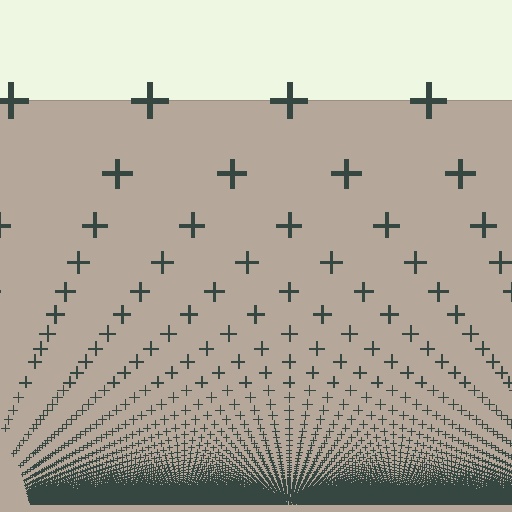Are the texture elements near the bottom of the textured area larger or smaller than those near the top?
Smaller. The gradient is inverted — elements near the bottom are smaller and denser.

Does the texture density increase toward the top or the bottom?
Density increases toward the bottom.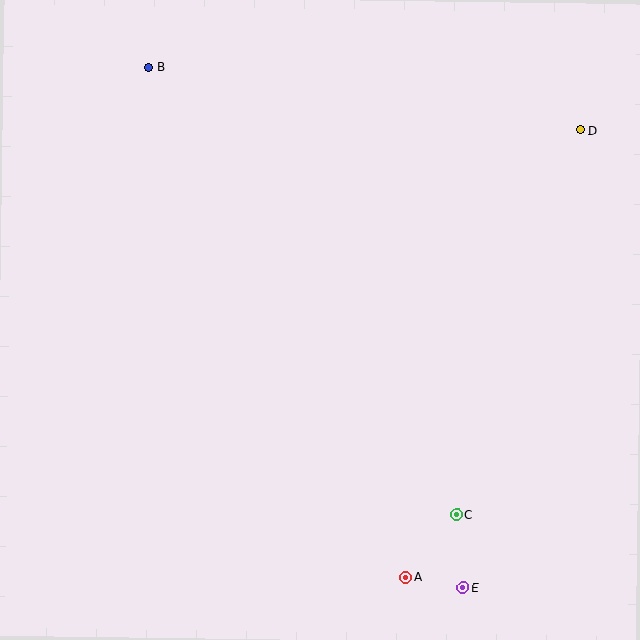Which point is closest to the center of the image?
Point C at (457, 515) is closest to the center.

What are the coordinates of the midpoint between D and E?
The midpoint between D and E is at (521, 359).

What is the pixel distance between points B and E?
The distance between B and E is 608 pixels.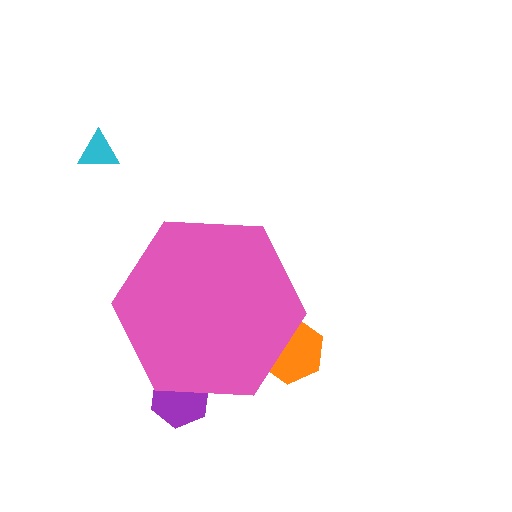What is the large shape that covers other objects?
A pink hexagon.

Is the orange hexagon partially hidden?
Yes, the orange hexagon is partially hidden behind the pink hexagon.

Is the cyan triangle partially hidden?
No, the cyan triangle is fully visible.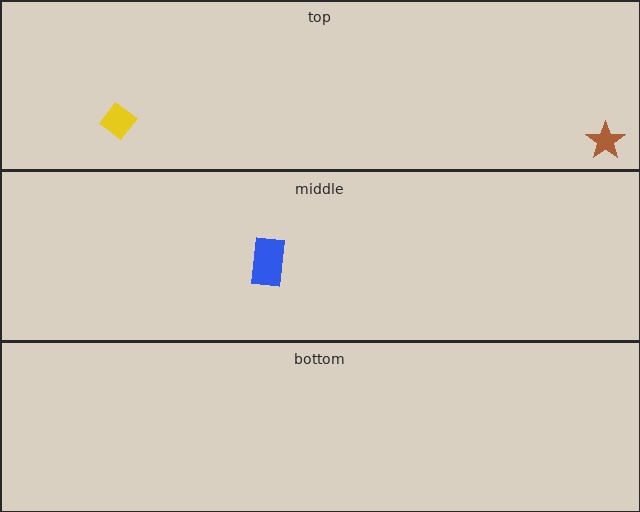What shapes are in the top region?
The brown star, the yellow diamond.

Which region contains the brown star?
The top region.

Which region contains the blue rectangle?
The middle region.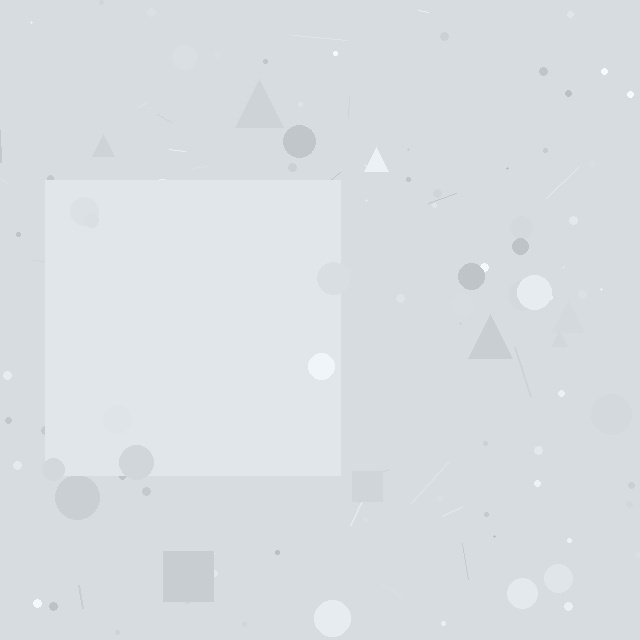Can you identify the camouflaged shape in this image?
The camouflaged shape is a square.